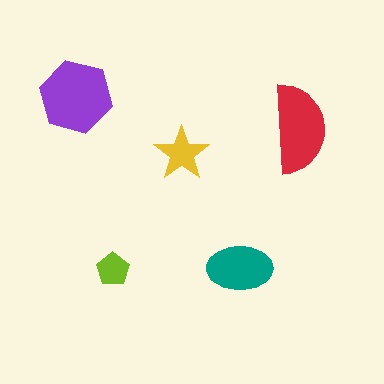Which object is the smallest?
The lime pentagon.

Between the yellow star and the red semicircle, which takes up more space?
The red semicircle.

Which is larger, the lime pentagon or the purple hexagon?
The purple hexagon.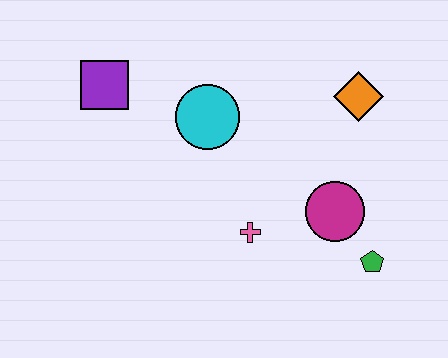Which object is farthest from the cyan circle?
The green pentagon is farthest from the cyan circle.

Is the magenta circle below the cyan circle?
Yes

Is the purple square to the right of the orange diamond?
No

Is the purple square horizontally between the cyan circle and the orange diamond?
No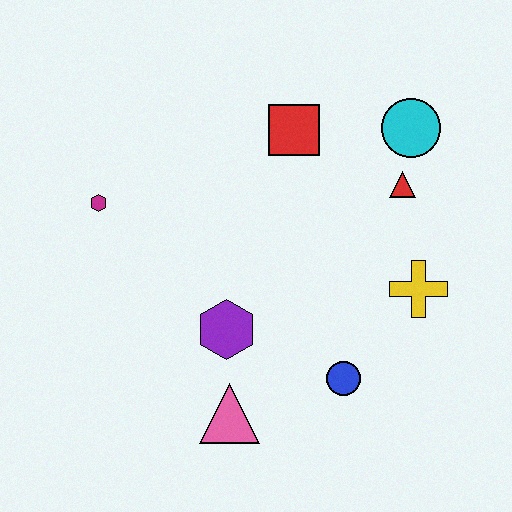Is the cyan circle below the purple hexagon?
No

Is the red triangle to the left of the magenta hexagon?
No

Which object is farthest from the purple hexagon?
The cyan circle is farthest from the purple hexagon.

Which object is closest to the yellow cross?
The red triangle is closest to the yellow cross.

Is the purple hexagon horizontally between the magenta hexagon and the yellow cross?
Yes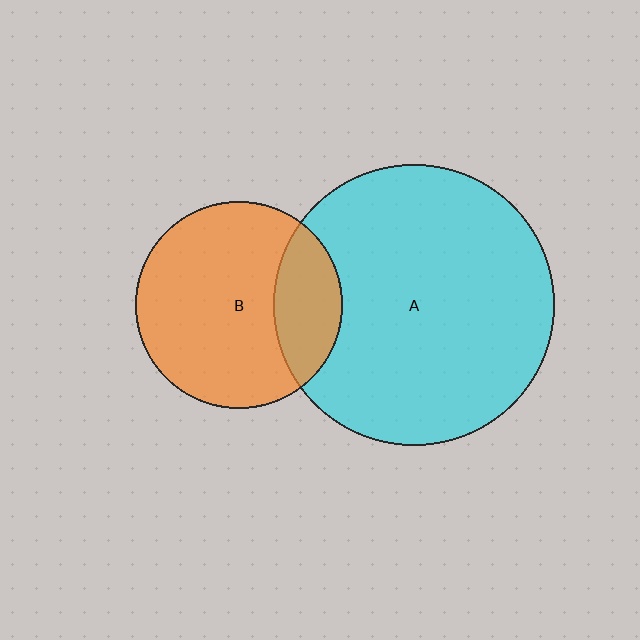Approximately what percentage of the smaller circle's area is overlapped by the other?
Approximately 25%.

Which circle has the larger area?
Circle A (cyan).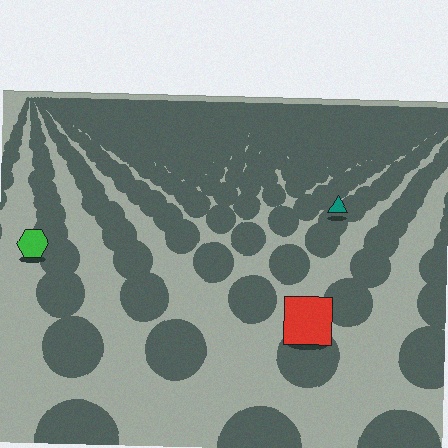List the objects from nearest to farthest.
From nearest to farthest: the red square, the green hexagon, the teal triangle.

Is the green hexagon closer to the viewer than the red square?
No. The red square is closer — you can tell from the texture gradient: the ground texture is coarser near it.